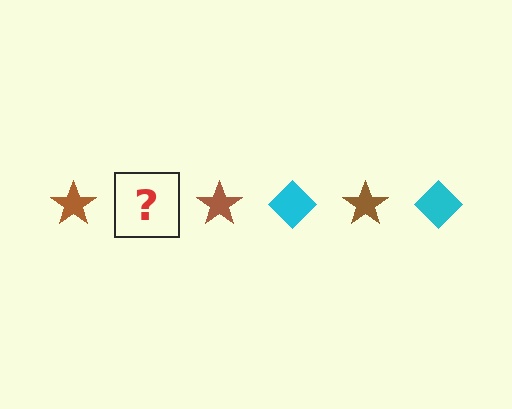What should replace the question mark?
The question mark should be replaced with a cyan diamond.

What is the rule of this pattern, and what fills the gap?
The rule is that the pattern alternates between brown star and cyan diamond. The gap should be filled with a cyan diamond.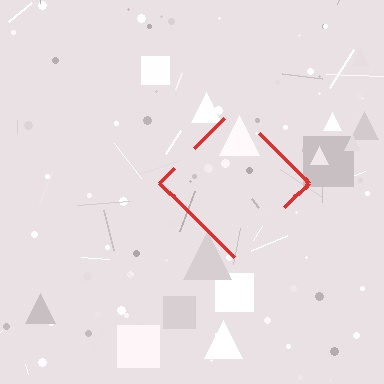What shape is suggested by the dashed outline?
The dashed outline suggests a diamond.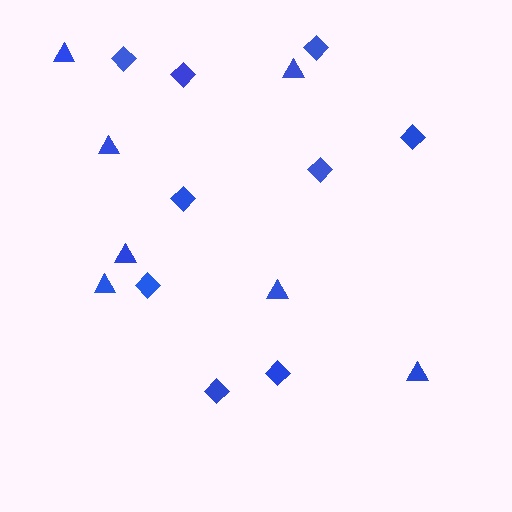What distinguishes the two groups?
There are 2 groups: one group of diamonds (9) and one group of triangles (7).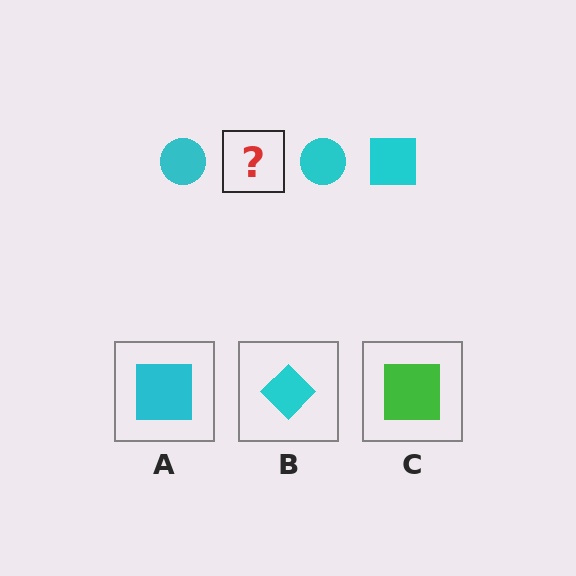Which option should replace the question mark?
Option A.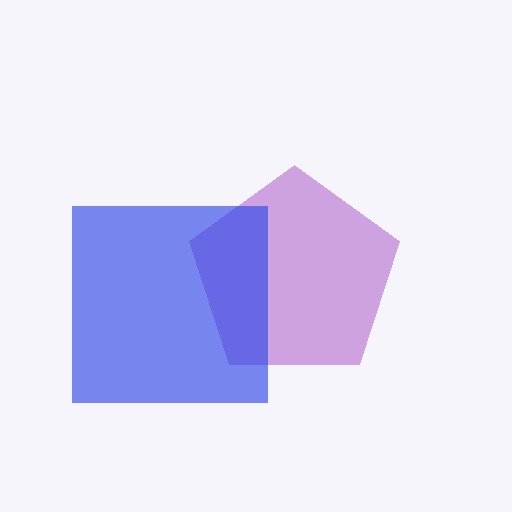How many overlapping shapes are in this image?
There are 2 overlapping shapes in the image.